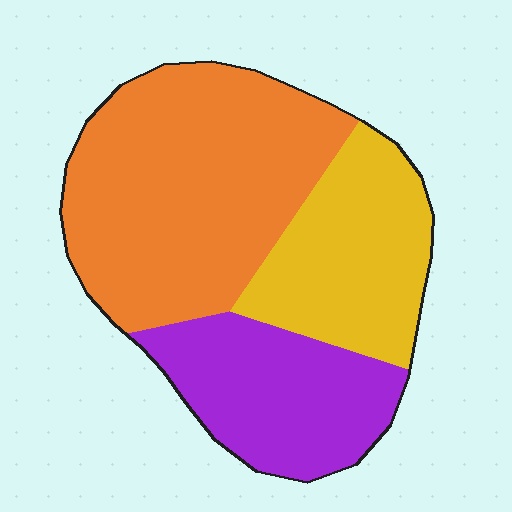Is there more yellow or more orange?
Orange.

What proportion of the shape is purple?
Purple takes up about one quarter (1/4) of the shape.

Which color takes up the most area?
Orange, at roughly 50%.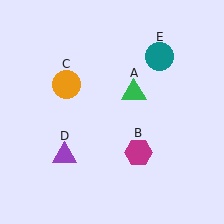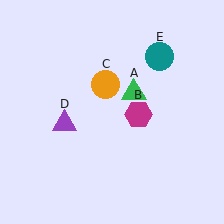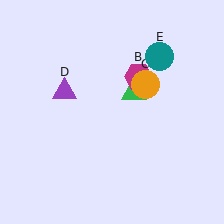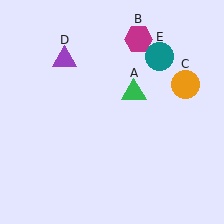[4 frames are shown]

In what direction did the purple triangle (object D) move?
The purple triangle (object D) moved up.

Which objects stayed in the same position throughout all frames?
Green triangle (object A) and teal circle (object E) remained stationary.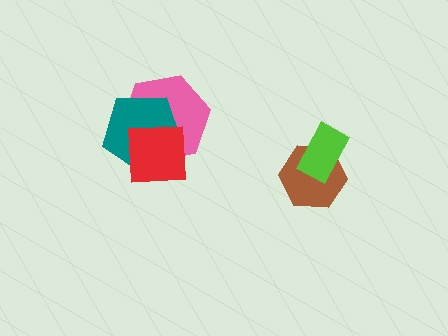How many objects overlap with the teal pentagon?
2 objects overlap with the teal pentagon.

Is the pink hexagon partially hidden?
Yes, it is partially covered by another shape.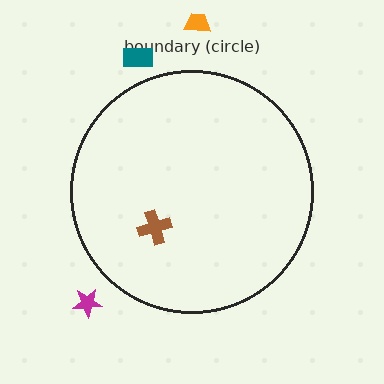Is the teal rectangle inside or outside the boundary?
Outside.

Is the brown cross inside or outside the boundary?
Inside.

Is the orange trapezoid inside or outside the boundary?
Outside.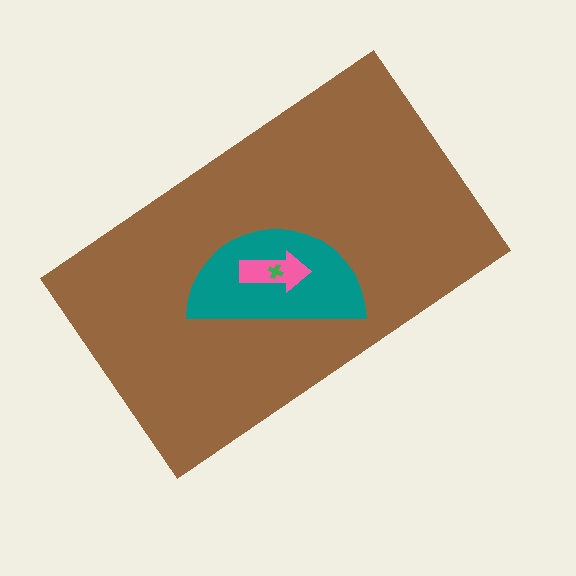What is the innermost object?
The green cross.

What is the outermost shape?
The brown rectangle.